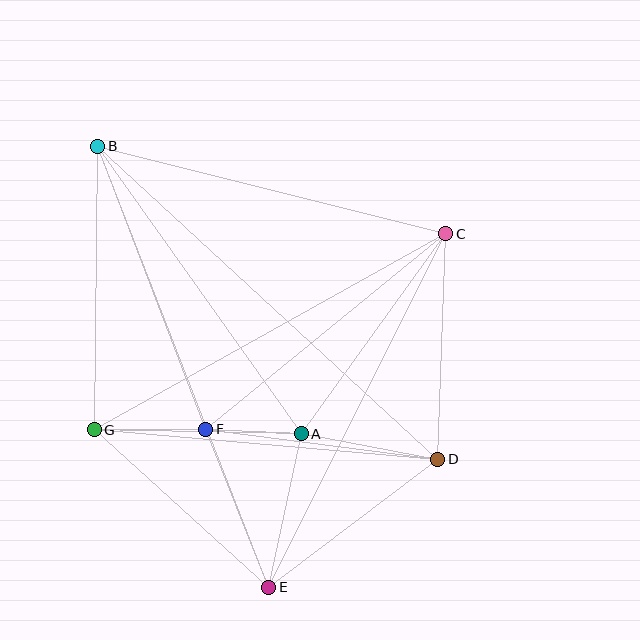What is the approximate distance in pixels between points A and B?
The distance between A and B is approximately 352 pixels.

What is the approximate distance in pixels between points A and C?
The distance between A and C is approximately 247 pixels.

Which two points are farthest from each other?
Points B and E are farthest from each other.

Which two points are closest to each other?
Points A and F are closest to each other.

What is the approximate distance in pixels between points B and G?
The distance between B and G is approximately 284 pixels.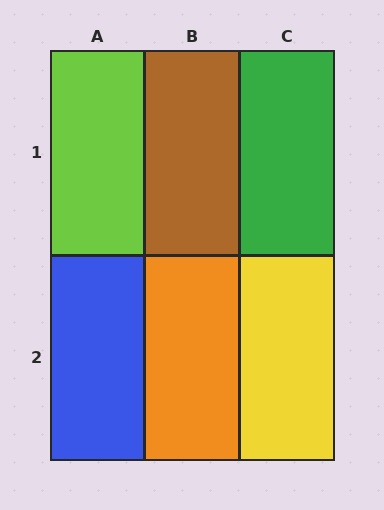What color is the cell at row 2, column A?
Blue.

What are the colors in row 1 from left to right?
Lime, brown, green.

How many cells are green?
1 cell is green.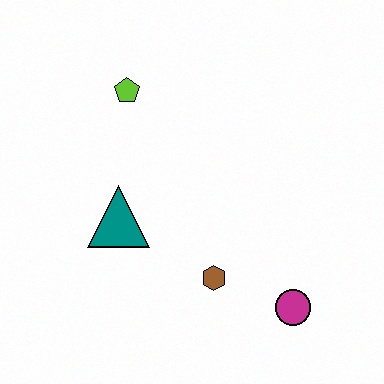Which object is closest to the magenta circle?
The brown hexagon is closest to the magenta circle.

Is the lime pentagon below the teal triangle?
No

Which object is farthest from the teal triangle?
The magenta circle is farthest from the teal triangle.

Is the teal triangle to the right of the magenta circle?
No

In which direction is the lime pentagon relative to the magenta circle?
The lime pentagon is above the magenta circle.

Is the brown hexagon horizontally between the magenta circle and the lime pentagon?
Yes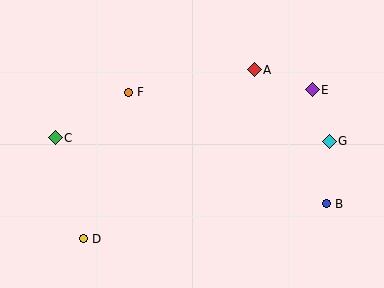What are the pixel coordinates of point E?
Point E is at (312, 90).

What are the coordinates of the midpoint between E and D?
The midpoint between E and D is at (198, 164).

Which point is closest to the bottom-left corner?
Point D is closest to the bottom-left corner.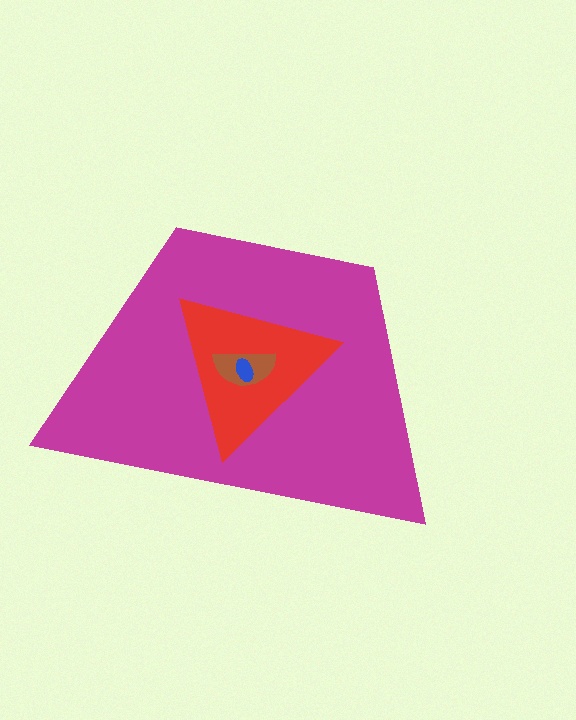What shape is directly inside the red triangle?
The brown semicircle.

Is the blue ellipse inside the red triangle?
Yes.